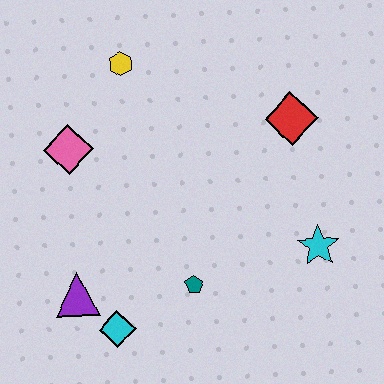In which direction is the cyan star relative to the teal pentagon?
The cyan star is to the right of the teal pentagon.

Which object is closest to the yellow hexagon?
The pink diamond is closest to the yellow hexagon.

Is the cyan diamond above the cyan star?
No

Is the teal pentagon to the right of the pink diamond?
Yes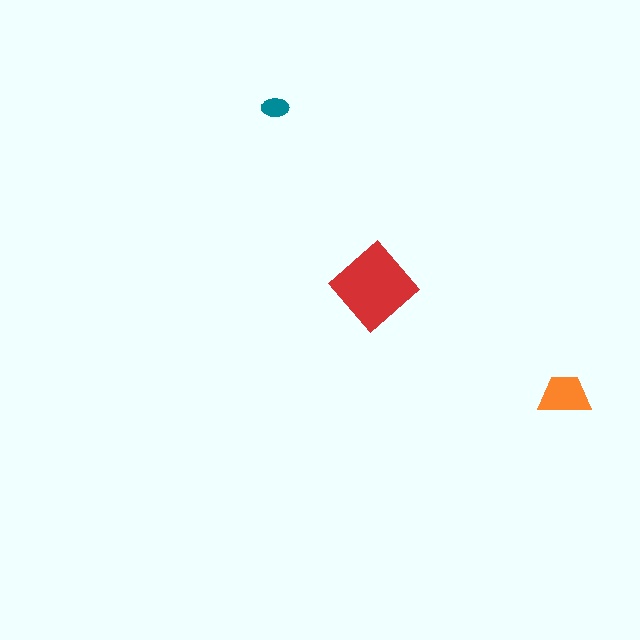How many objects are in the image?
There are 3 objects in the image.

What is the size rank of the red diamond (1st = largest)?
1st.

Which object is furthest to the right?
The orange trapezoid is rightmost.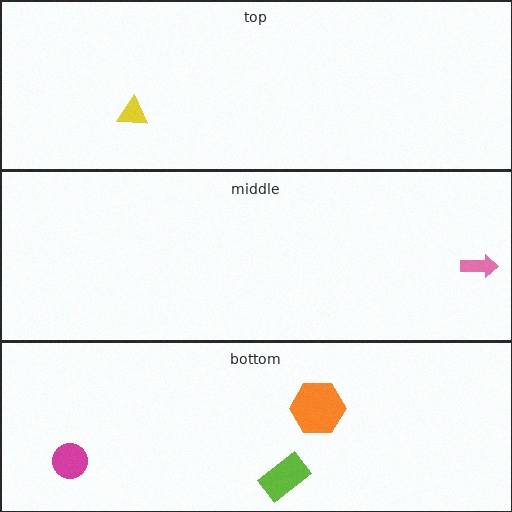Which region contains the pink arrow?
The middle region.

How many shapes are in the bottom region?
3.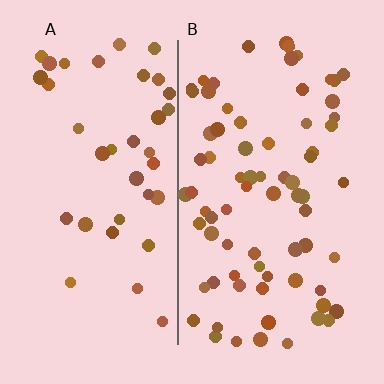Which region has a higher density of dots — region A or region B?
B (the right).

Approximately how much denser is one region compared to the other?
Approximately 1.9× — region B over region A.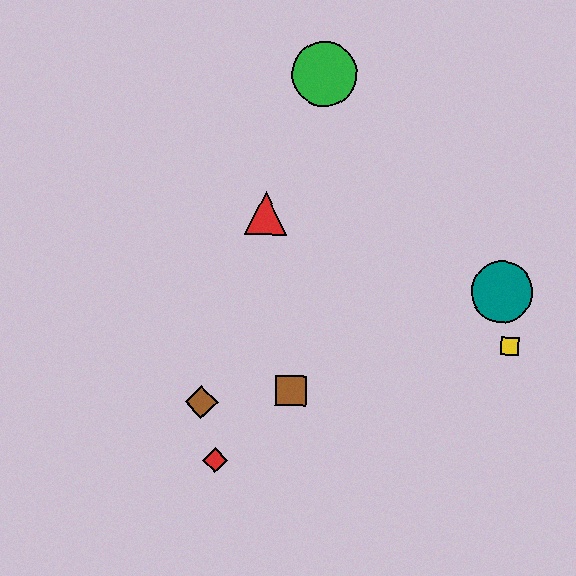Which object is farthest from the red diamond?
The green circle is farthest from the red diamond.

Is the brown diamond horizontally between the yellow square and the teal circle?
No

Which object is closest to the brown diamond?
The red diamond is closest to the brown diamond.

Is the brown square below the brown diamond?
No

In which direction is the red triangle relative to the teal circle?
The red triangle is to the left of the teal circle.